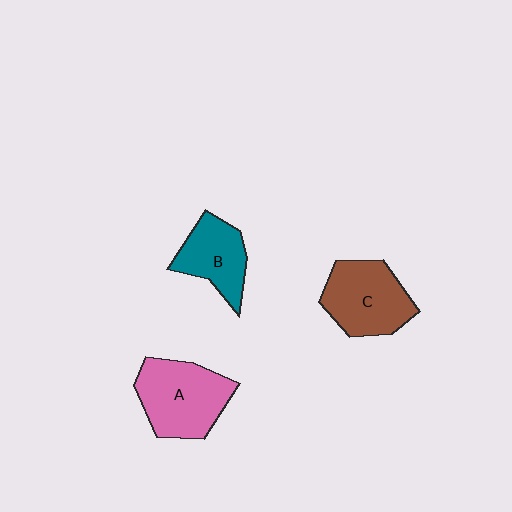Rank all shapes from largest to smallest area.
From largest to smallest: A (pink), C (brown), B (teal).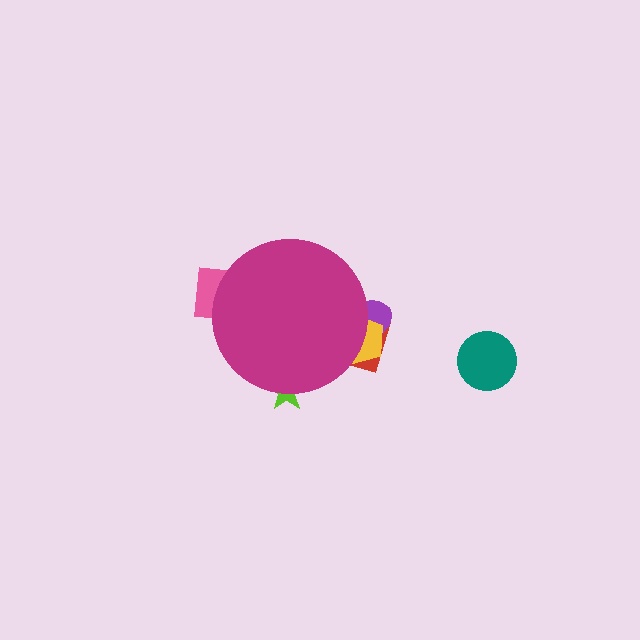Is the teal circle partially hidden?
No, the teal circle is fully visible.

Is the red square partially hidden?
Yes, the red square is partially hidden behind the magenta circle.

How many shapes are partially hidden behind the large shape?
5 shapes are partially hidden.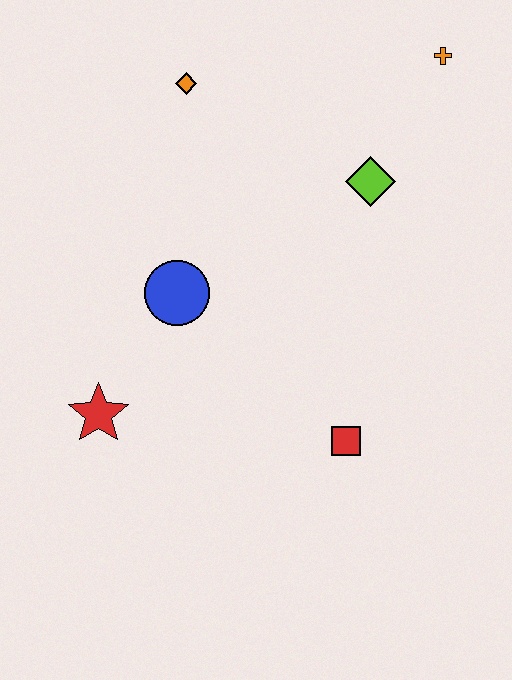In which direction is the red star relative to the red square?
The red star is to the left of the red square.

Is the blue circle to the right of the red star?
Yes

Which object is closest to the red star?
The blue circle is closest to the red star.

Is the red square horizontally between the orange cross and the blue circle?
Yes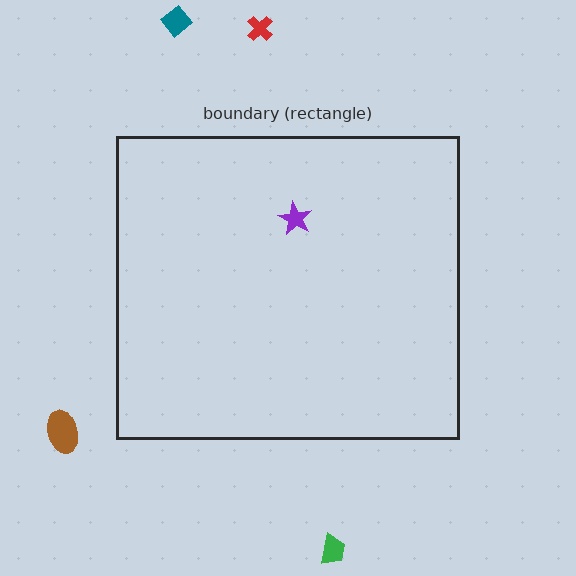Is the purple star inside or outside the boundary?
Inside.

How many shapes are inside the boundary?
1 inside, 4 outside.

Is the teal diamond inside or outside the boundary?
Outside.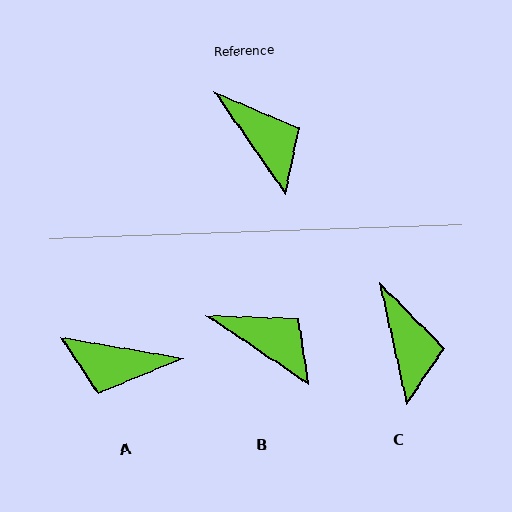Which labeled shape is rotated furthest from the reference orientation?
A, about 135 degrees away.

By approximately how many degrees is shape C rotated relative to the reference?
Approximately 22 degrees clockwise.